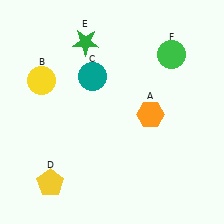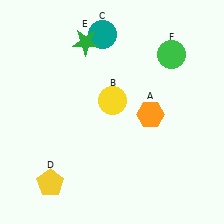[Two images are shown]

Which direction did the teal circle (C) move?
The teal circle (C) moved up.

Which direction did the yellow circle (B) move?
The yellow circle (B) moved right.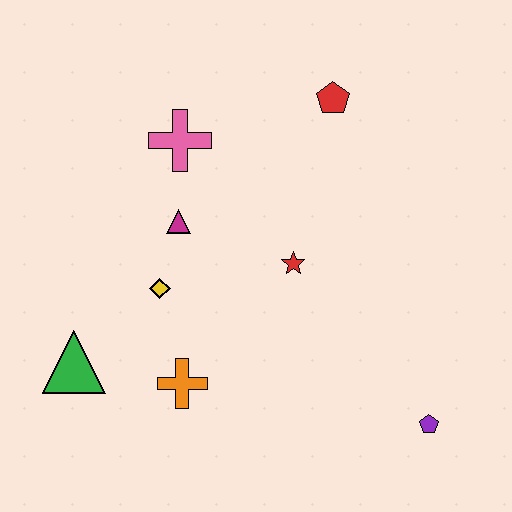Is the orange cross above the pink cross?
No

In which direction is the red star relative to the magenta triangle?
The red star is to the right of the magenta triangle.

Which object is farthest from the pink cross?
The purple pentagon is farthest from the pink cross.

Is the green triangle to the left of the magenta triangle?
Yes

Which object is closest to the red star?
The magenta triangle is closest to the red star.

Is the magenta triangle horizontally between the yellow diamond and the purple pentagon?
Yes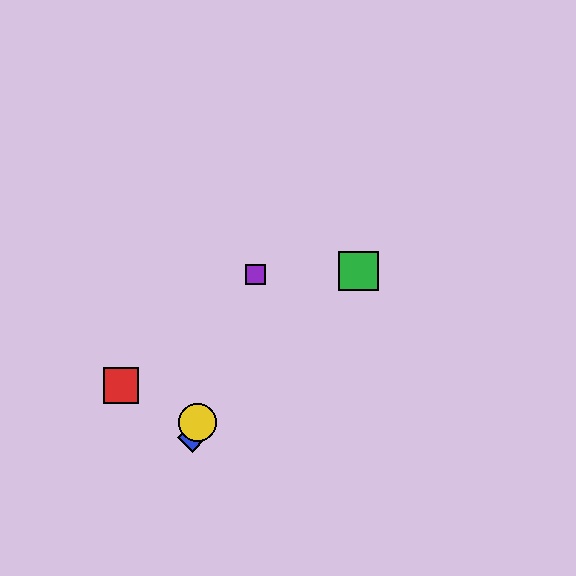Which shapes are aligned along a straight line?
The blue diamond, the yellow circle, the purple square are aligned along a straight line.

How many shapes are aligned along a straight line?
3 shapes (the blue diamond, the yellow circle, the purple square) are aligned along a straight line.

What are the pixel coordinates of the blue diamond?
The blue diamond is at (192, 437).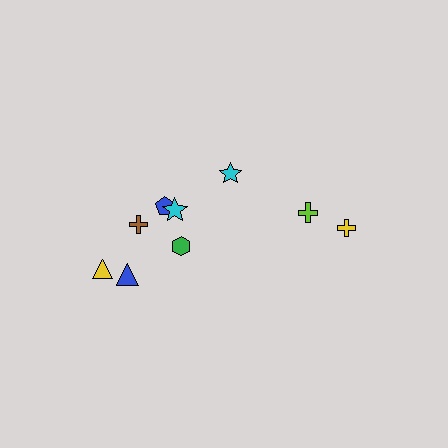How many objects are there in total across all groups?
There are 9 objects.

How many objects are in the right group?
There are 3 objects.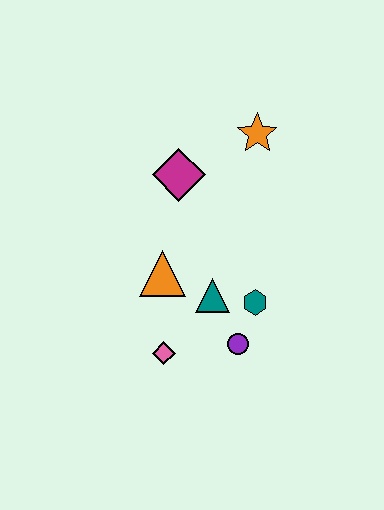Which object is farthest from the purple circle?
The orange star is farthest from the purple circle.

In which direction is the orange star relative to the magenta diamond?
The orange star is to the right of the magenta diamond.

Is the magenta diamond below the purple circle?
No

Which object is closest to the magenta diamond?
The orange star is closest to the magenta diamond.